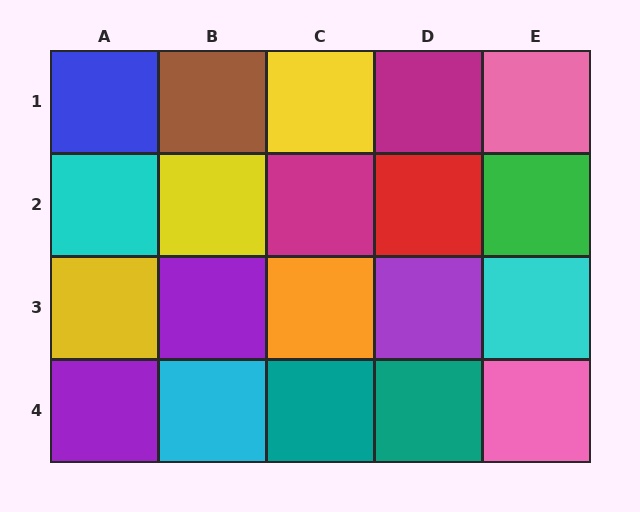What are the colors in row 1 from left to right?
Blue, brown, yellow, magenta, pink.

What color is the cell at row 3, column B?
Purple.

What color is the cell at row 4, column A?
Purple.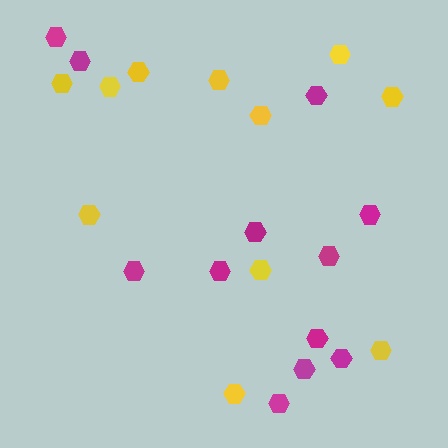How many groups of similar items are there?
There are 2 groups: one group of magenta hexagons (12) and one group of yellow hexagons (11).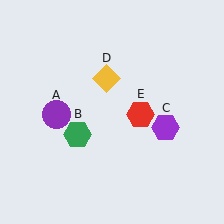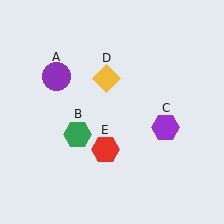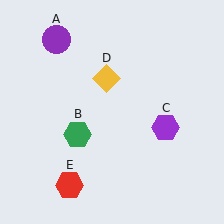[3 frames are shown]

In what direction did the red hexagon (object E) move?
The red hexagon (object E) moved down and to the left.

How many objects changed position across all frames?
2 objects changed position: purple circle (object A), red hexagon (object E).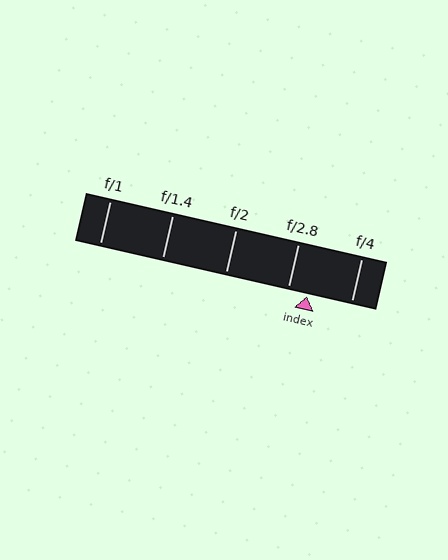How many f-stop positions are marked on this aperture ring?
There are 5 f-stop positions marked.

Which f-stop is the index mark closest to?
The index mark is closest to f/2.8.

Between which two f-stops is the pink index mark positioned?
The index mark is between f/2.8 and f/4.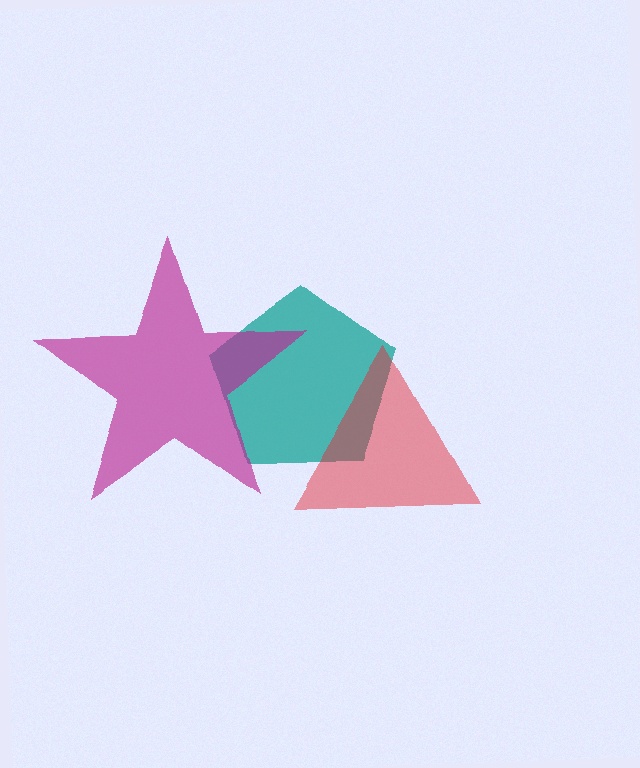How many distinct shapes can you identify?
There are 3 distinct shapes: a teal pentagon, a magenta star, a red triangle.